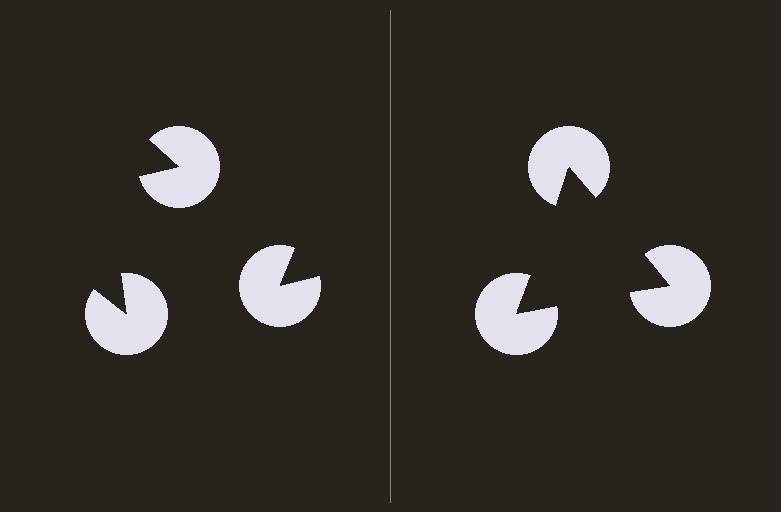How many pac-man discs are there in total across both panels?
6 — 3 on each side.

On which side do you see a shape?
An illusory triangle appears on the right side. On the left side the wedge cuts are rotated, so no coherent shape forms.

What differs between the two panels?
The pac-man discs are positioned identically on both sides; only the wedge orientations differ. On the right they align to a triangle; on the left they are misaligned.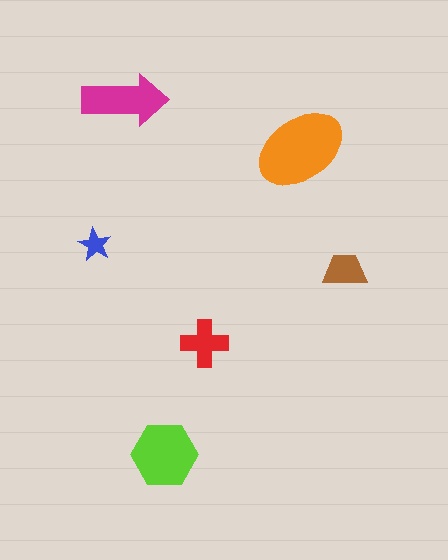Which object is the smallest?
The blue star.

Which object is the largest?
The orange ellipse.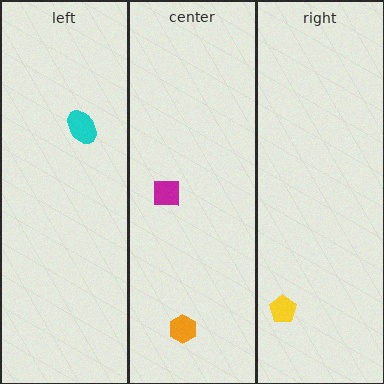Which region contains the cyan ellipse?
The left region.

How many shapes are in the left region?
1.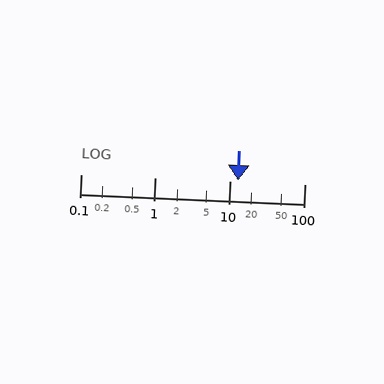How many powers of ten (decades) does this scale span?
The scale spans 3 decades, from 0.1 to 100.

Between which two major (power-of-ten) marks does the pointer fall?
The pointer is between 10 and 100.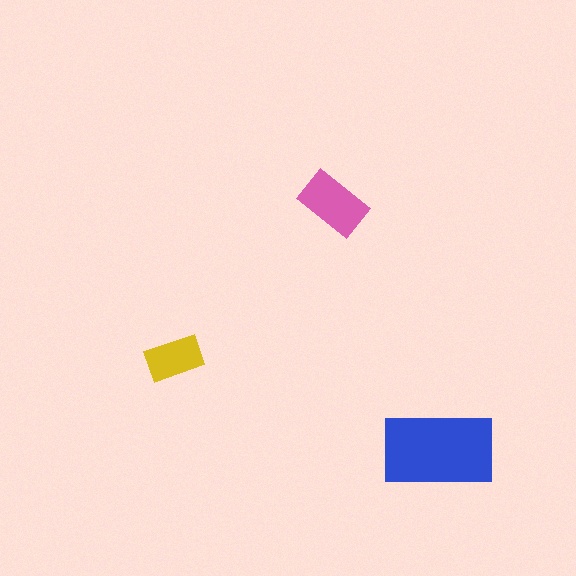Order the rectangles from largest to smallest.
the blue one, the pink one, the yellow one.